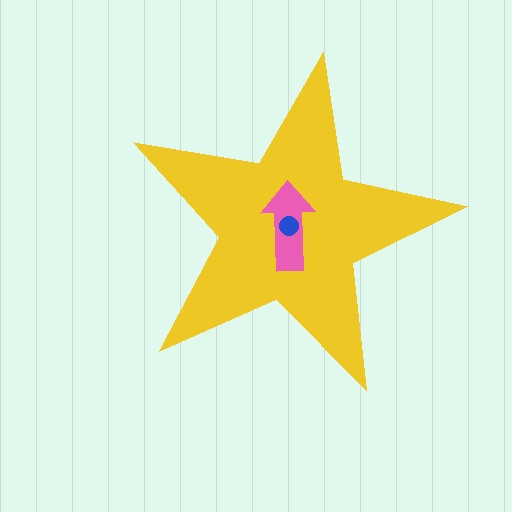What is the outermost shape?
The yellow star.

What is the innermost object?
The blue circle.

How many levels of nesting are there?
3.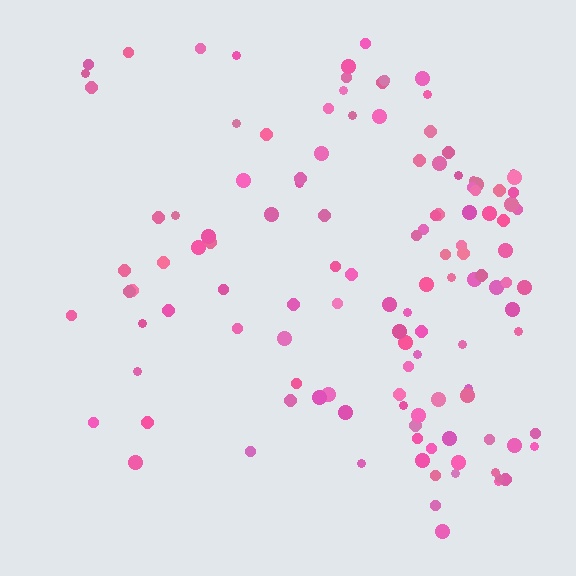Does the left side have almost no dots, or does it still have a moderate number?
Still a moderate number, just noticeably fewer than the right.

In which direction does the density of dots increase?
From left to right, with the right side densest.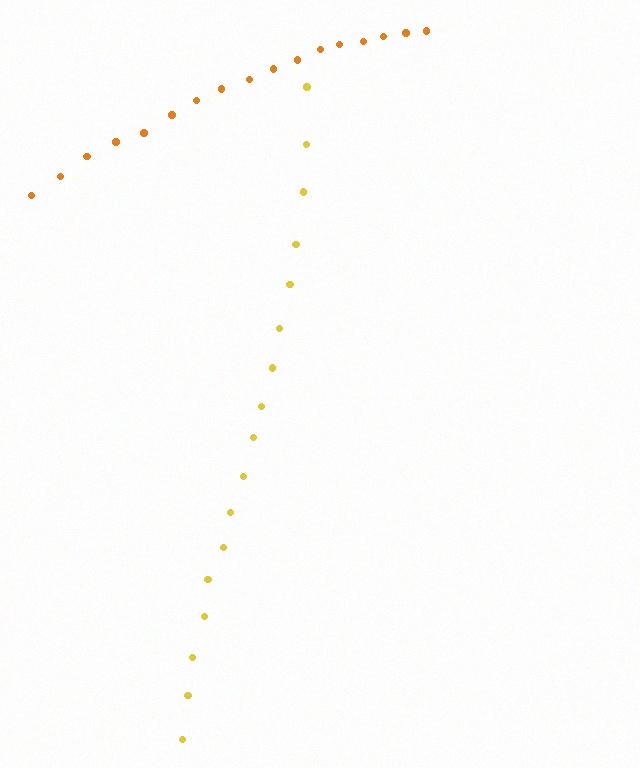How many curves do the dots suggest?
There are 2 distinct paths.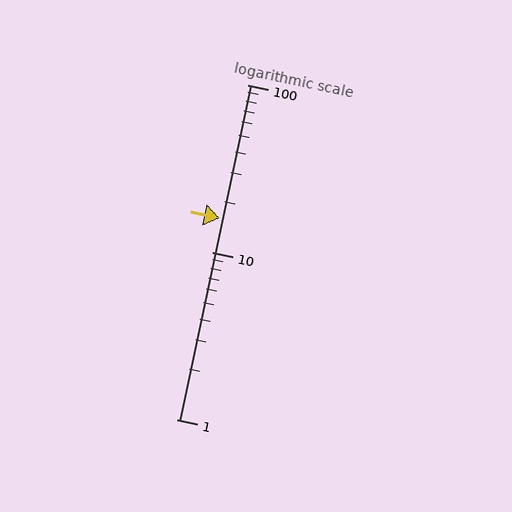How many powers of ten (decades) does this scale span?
The scale spans 2 decades, from 1 to 100.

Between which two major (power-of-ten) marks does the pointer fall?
The pointer is between 10 and 100.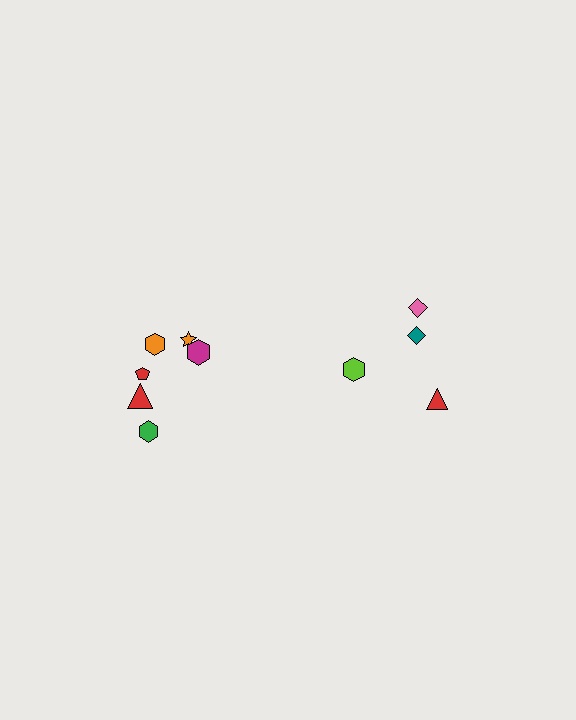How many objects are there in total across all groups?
There are 10 objects.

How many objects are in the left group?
There are 6 objects.